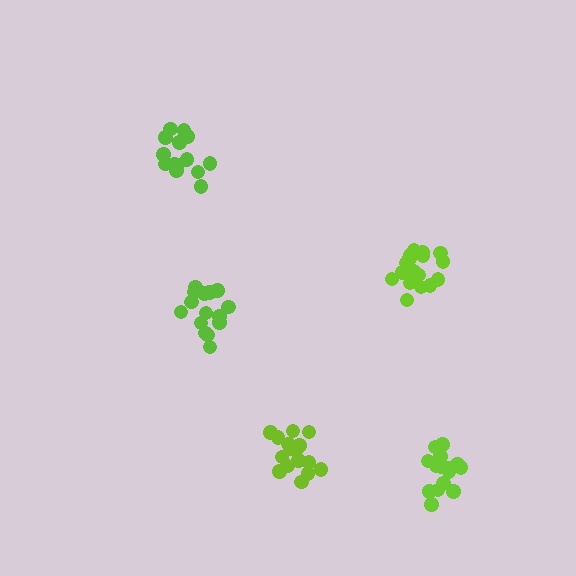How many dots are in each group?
Group 1: 17 dots, Group 2: 18 dots, Group 3: 15 dots, Group 4: 15 dots, Group 5: 14 dots (79 total).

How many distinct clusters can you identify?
There are 5 distinct clusters.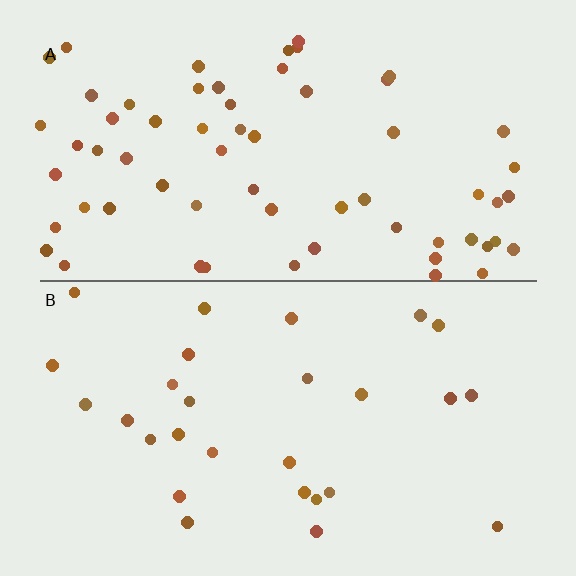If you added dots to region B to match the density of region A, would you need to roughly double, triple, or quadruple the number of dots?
Approximately double.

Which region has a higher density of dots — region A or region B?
A (the top).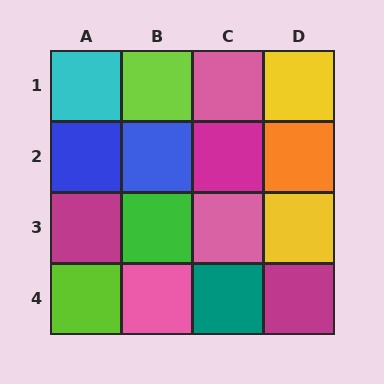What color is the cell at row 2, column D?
Orange.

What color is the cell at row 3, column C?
Pink.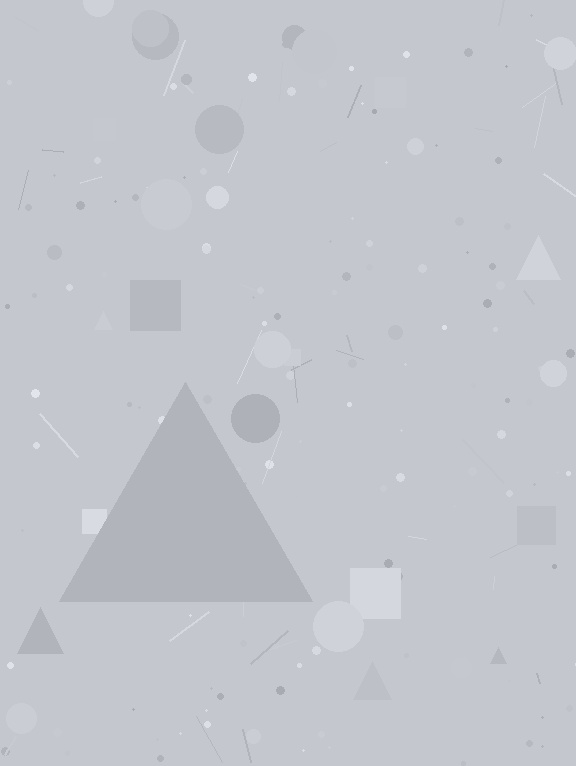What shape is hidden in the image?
A triangle is hidden in the image.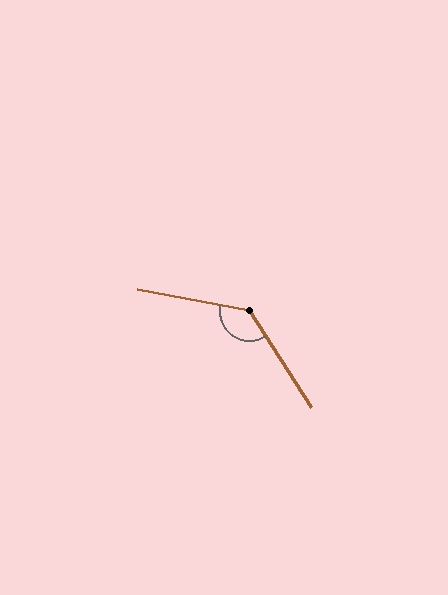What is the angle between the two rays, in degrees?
Approximately 133 degrees.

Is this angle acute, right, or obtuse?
It is obtuse.